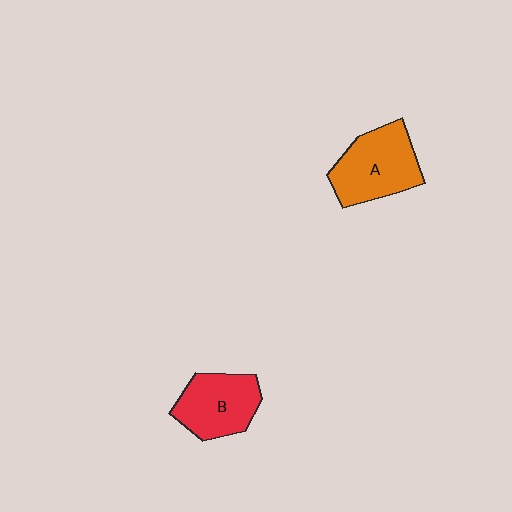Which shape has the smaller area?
Shape B (red).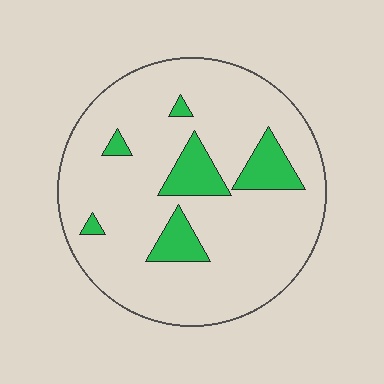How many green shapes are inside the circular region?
6.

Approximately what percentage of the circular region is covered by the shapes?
Approximately 15%.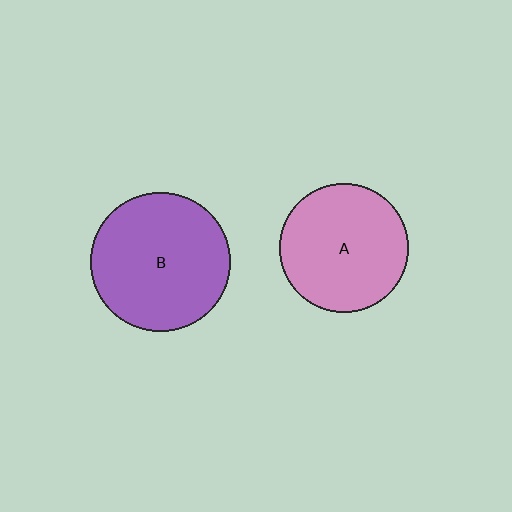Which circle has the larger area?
Circle B (purple).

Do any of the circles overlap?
No, none of the circles overlap.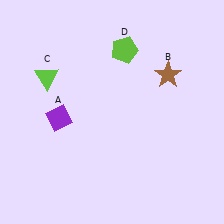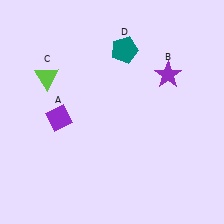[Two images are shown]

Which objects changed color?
B changed from brown to purple. D changed from lime to teal.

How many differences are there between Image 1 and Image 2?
There are 2 differences between the two images.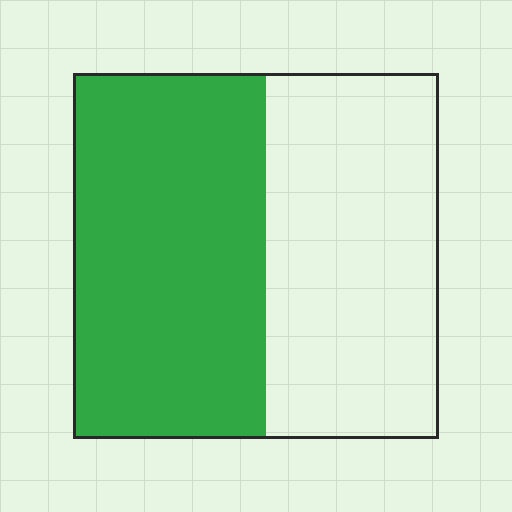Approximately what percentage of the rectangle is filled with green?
Approximately 55%.